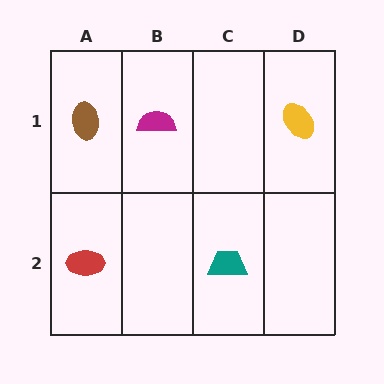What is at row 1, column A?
A brown ellipse.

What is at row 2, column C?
A teal trapezoid.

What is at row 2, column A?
A red ellipse.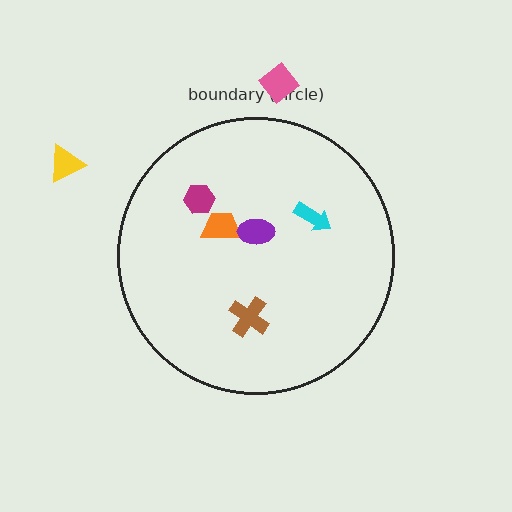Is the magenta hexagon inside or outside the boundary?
Inside.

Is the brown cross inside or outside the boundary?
Inside.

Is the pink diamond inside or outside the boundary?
Outside.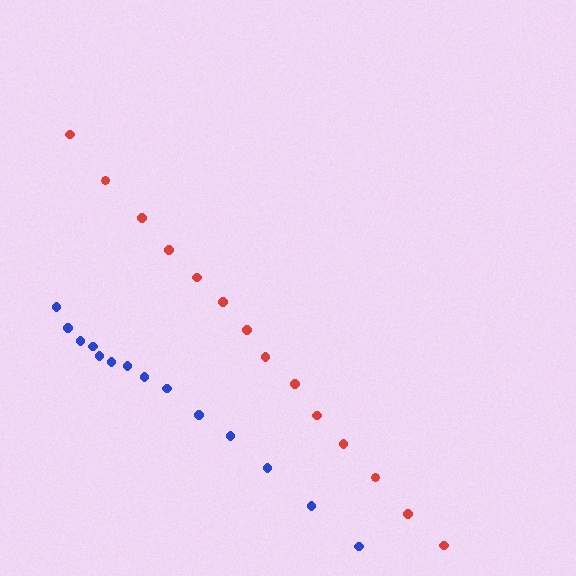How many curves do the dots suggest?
There are 2 distinct paths.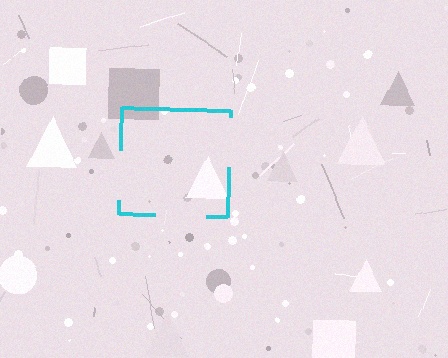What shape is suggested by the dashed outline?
The dashed outline suggests a square.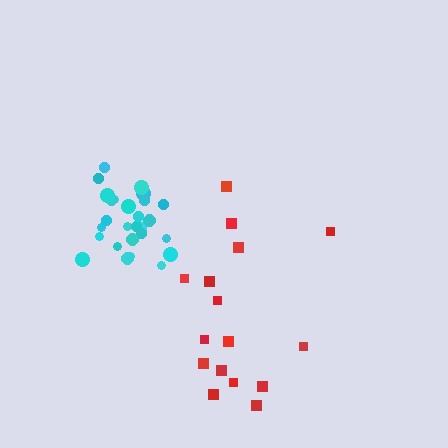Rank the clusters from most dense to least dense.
cyan, red.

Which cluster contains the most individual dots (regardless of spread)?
Cyan (28).